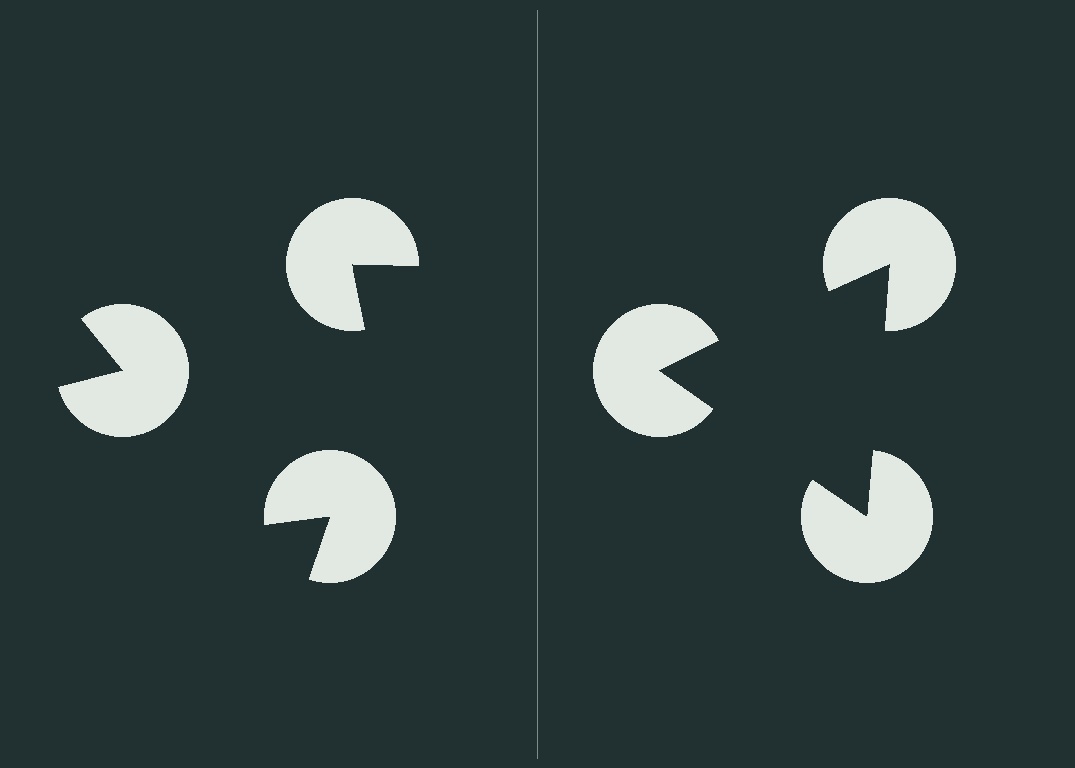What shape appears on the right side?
An illusory triangle.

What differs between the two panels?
The pac-man discs are positioned identically on both sides; only the wedge orientations differ. On the right they align to a triangle; on the left they are misaligned.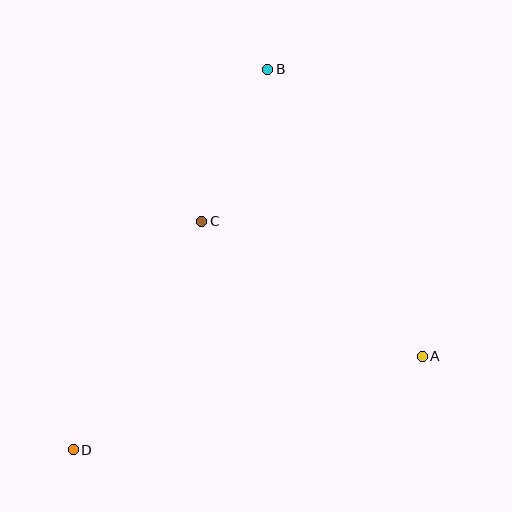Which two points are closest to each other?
Points B and C are closest to each other.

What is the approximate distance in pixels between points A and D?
The distance between A and D is approximately 361 pixels.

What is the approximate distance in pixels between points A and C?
The distance between A and C is approximately 258 pixels.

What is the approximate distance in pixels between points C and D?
The distance between C and D is approximately 262 pixels.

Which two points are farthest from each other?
Points B and D are farthest from each other.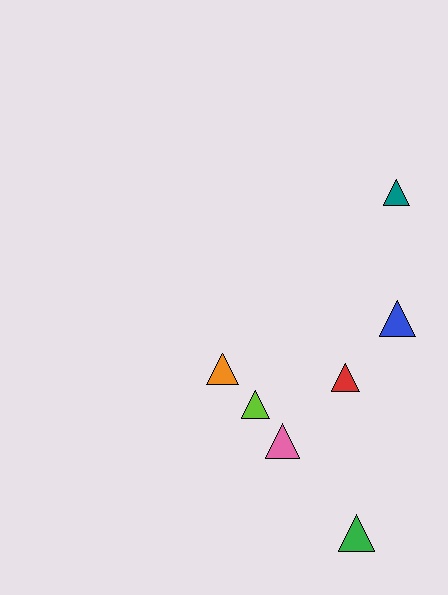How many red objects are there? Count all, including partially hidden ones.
There is 1 red object.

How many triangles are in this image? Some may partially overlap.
There are 7 triangles.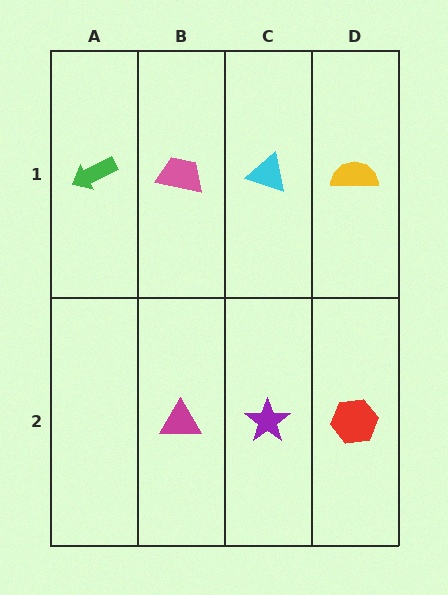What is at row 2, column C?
A purple star.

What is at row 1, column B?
A pink trapezoid.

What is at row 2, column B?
A magenta triangle.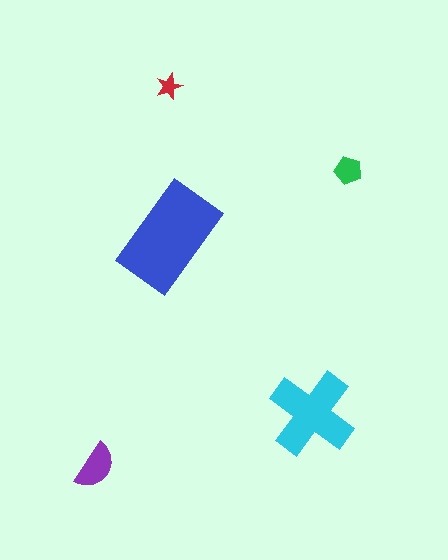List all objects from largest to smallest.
The blue rectangle, the cyan cross, the purple semicircle, the green pentagon, the red star.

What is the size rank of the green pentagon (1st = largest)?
4th.